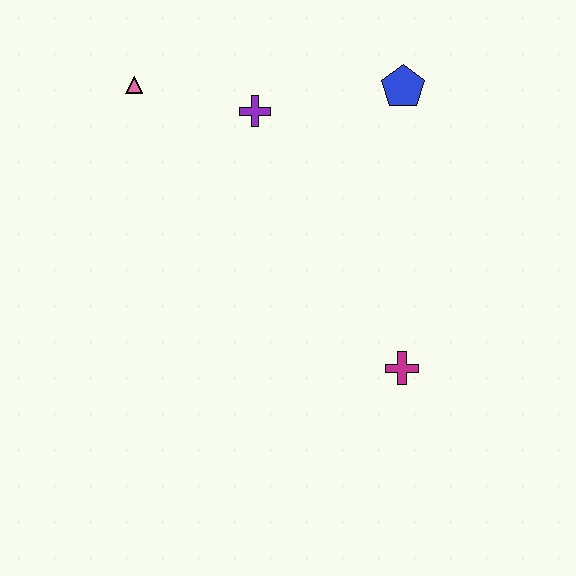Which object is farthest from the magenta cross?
The pink triangle is farthest from the magenta cross.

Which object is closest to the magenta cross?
The blue pentagon is closest to the magenta cross.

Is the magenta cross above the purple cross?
No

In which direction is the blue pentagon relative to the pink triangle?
The blue pentagon is to the right of the pink triangle.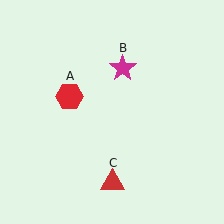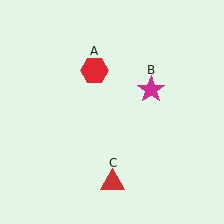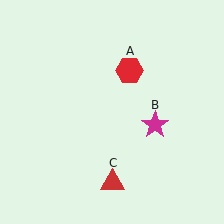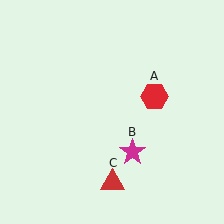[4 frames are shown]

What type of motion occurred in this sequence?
The red hexagon (object A), magenta star (object B) rotated clockwise around the center of the scene.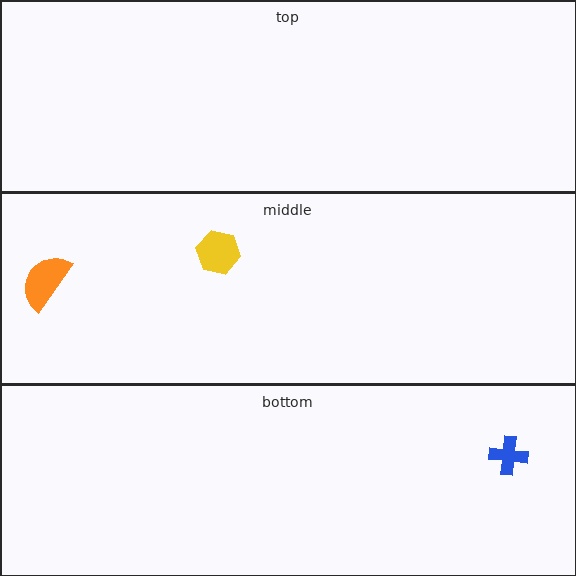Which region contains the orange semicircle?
The middle region.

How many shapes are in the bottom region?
1.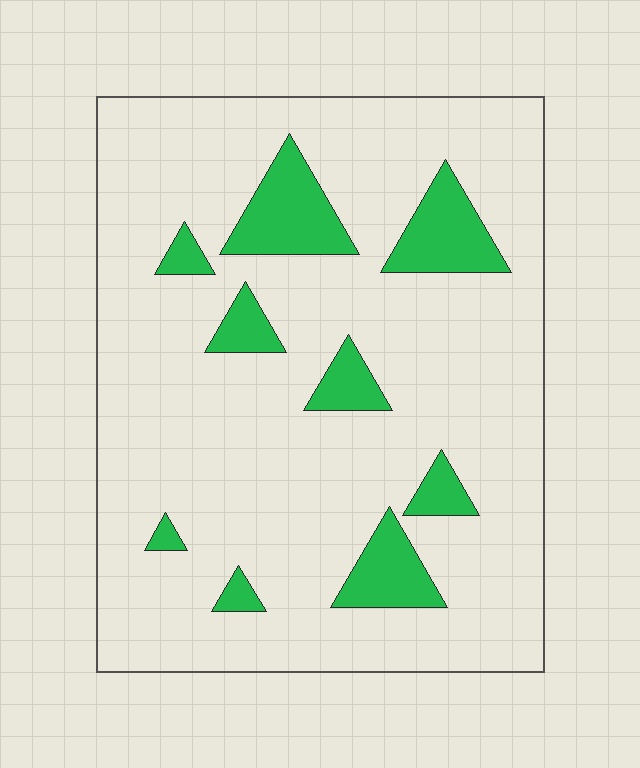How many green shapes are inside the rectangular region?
9.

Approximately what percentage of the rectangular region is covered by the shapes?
Approximately 15%.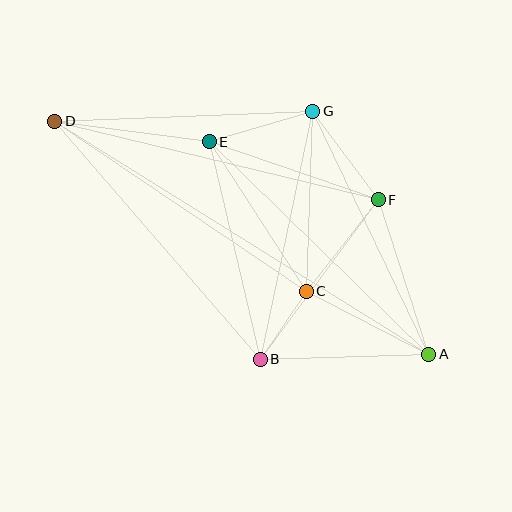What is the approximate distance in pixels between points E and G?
The distance between E and G is approximately 108 pixels.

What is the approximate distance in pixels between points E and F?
The distance between E and F is approximately 179 pixels.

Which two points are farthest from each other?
Points A and D are farthest from each other.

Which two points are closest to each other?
Points B and C are closest to each other.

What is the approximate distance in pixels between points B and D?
The distance between B and D is approximately 315 pixels.